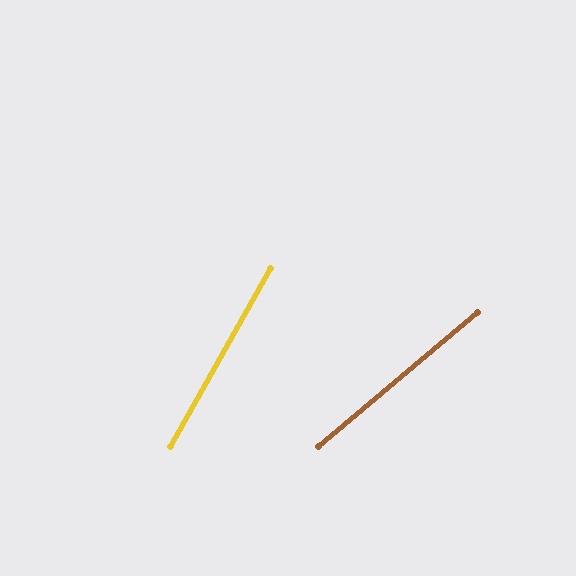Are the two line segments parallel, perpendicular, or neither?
Neither parallel nor perpendicular — they differ by about 20°.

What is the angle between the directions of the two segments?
Approximately 20 degrees.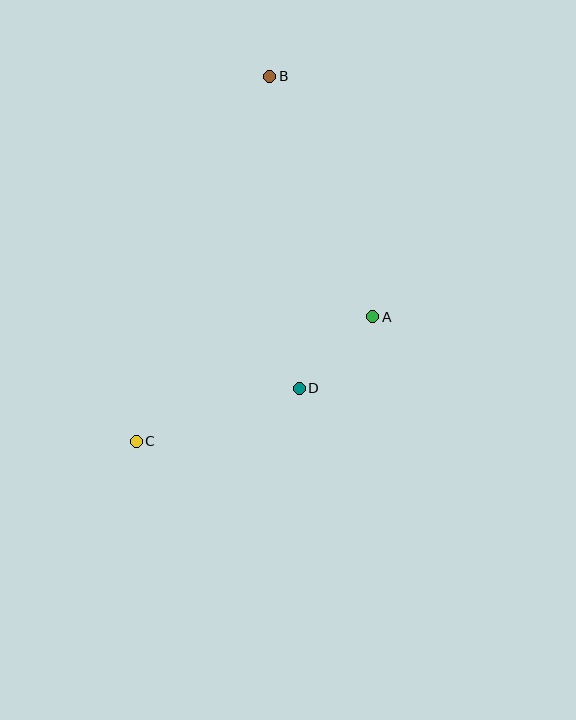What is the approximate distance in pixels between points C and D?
The distance between C and D is approximately 171 pixels.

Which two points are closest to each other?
Points A and D are closest to each other.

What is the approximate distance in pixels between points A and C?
The distance between A and C is approximately 267 pixels.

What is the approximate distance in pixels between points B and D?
The distance between B and D is approximately 313 pixels.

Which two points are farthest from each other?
Points B and C are farthest from each other.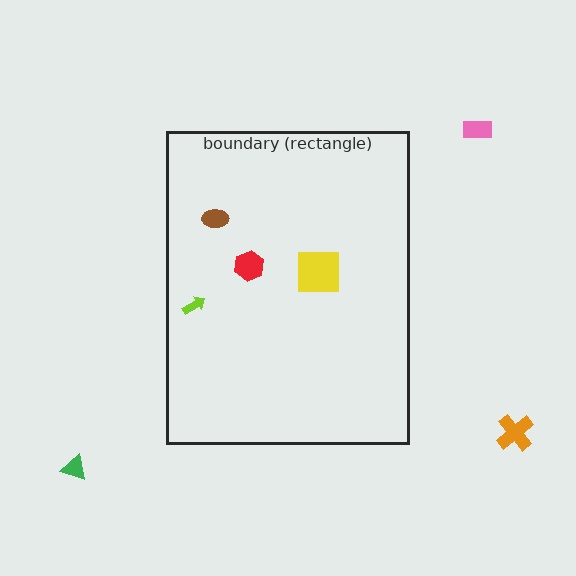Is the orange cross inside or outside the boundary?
Outside.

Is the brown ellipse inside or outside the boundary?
Inside.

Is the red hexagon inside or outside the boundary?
Inside.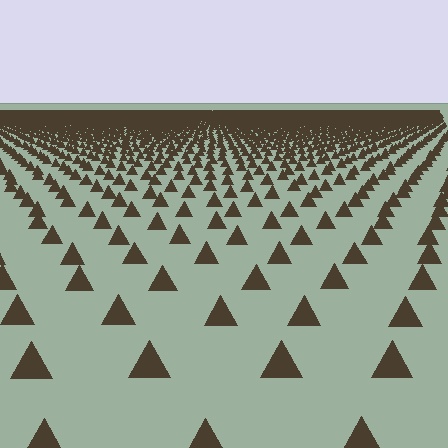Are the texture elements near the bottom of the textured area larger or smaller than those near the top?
Larger. Near the bottom, elements are closer to the viewer and appear at a bigger on-screen size.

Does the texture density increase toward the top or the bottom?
Density increases toward the top.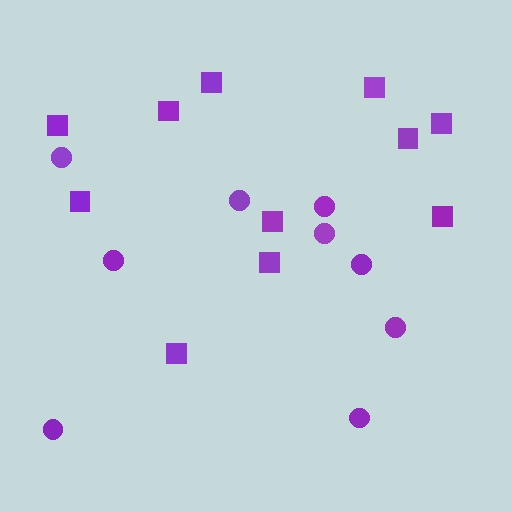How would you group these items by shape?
There are 2 groups: one group of circles (9) and one group of squares (11).